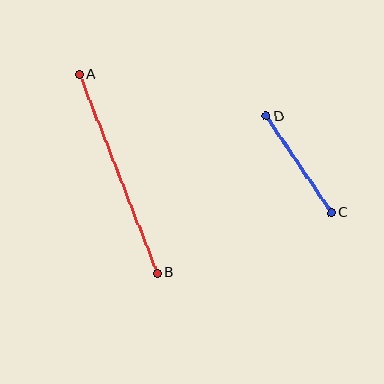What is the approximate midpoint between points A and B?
The midpoint is at approximately (118, 174) pixels.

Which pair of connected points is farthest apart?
Points A and B are farthest apart.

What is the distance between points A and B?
The distance is approximately 213 pixels.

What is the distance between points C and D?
The distance is approximately 116 pixels.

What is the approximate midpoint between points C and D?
The midpoint is at approximately (299, 164) pixels.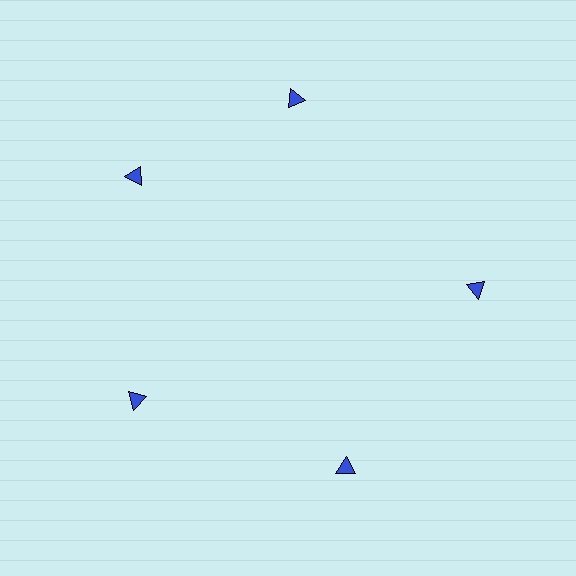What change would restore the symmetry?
The symmetry would be restored by rotating it back into even spacing with its neighbors so that all 5 triangles sit at equal angles and equal distance from the center.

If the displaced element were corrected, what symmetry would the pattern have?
It would have 5-fold rotational symmetry — the pattern would map onto itself every 72 degrees.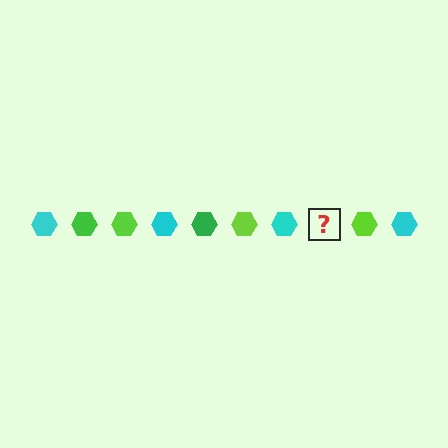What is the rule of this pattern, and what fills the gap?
The rule is that the pattern cycles through cyan, green, lime hexagons. The gap should be filled with a green hexagon.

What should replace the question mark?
The question mark should be replaced with a green hexagon.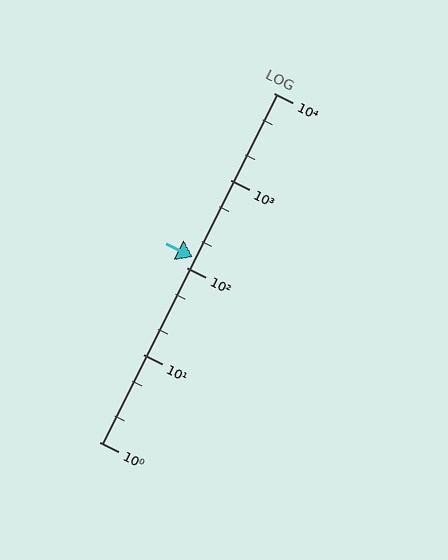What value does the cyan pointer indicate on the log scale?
The pointer indicates approximately 130.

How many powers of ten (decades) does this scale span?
The scale spans 4 decades, from 1 to 10000.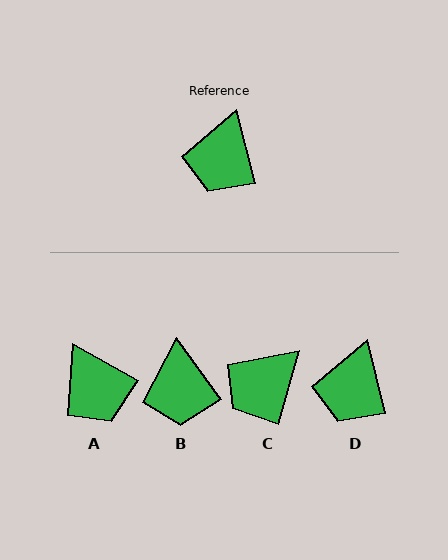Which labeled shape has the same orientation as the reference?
D.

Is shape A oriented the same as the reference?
No, it is off by about 46 degrees.